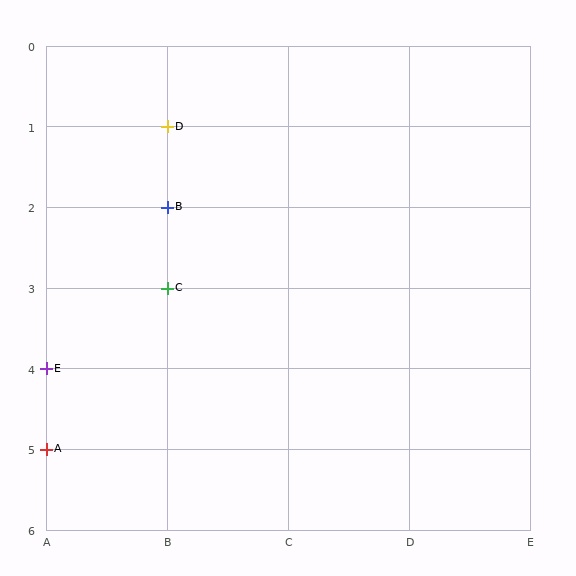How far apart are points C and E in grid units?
Points C and E are 1 column and 1 row apart (about 1.4 grid units diagonally).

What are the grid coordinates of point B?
Point B is at grid coordinates (B, 2).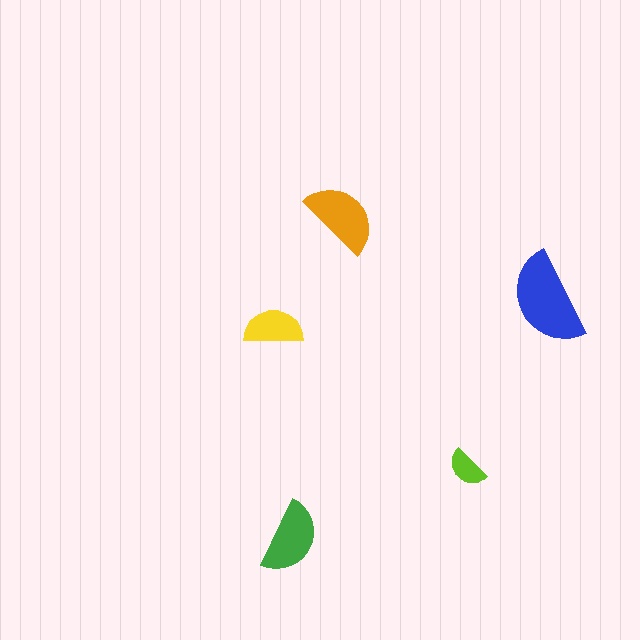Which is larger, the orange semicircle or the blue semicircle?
The blue one.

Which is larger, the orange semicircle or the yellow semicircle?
The orange one.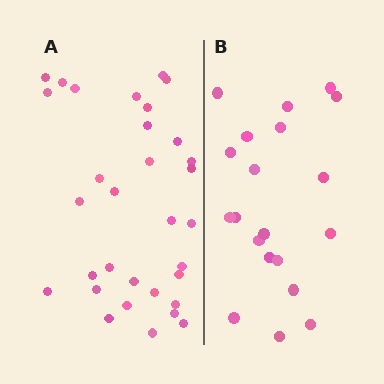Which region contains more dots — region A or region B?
Region A (the left region) has more dots.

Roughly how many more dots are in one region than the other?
Region A has roughly 12 or so more dots than region B.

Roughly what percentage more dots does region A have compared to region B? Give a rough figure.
About 60% more.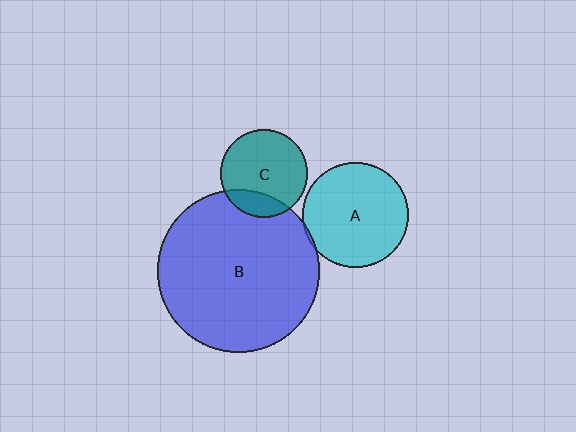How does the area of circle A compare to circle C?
Approximately 1.5 times.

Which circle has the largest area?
Circle B (blue).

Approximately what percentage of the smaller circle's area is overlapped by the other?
Approximately 5%.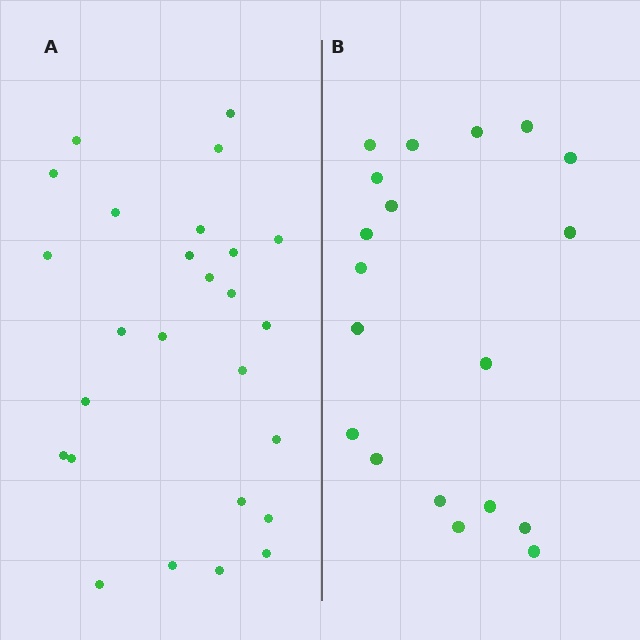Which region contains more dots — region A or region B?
Region A (the left region) has more dots.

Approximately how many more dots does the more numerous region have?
Region A has roughly 8 or so more dots than region B.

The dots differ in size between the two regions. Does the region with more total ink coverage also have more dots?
No. Region B has more total ink coverage because its dots are larger, but region A actually contains more individual dots. Total area can be misleading — the number of items is what matters here.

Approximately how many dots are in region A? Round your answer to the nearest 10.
About 30 dots. (The exact count is 26, which rounds to 30.)